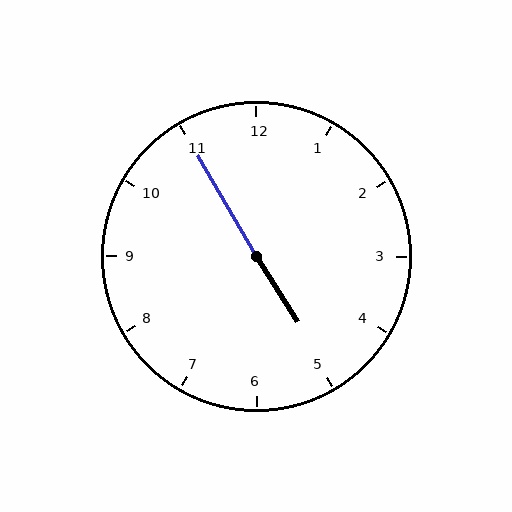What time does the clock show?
4:55.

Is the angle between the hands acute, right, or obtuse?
It is obtuse.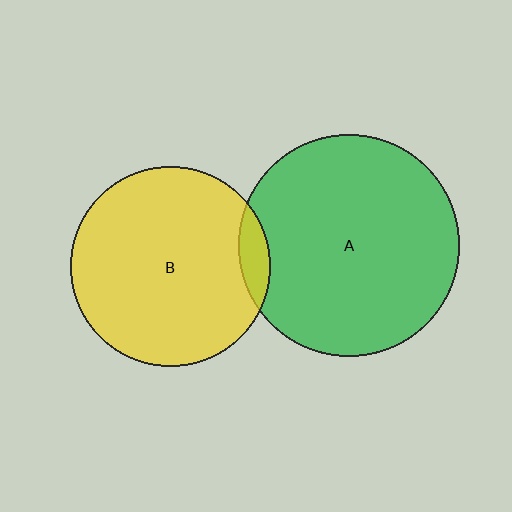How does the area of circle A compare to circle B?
Approximately 1.2 times.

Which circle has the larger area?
Circle A (green).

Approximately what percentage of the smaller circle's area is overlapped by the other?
Approximately 5%.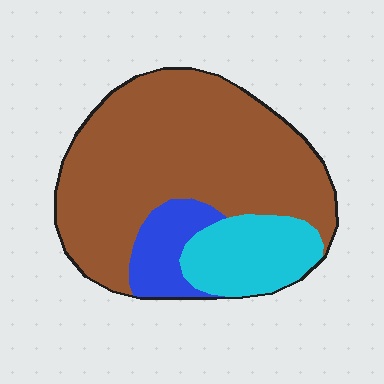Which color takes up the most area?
Brown, at roughly 70%.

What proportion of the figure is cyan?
Cyan takes up about one sixth (1/6) of the figure.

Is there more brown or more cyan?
Brown.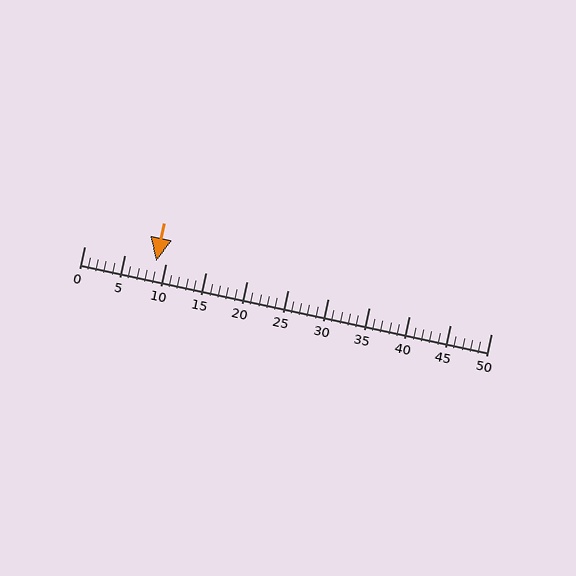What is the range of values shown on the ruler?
The ruler shows values from 0 to 50.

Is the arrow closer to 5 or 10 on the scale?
The arrow is closer to 10.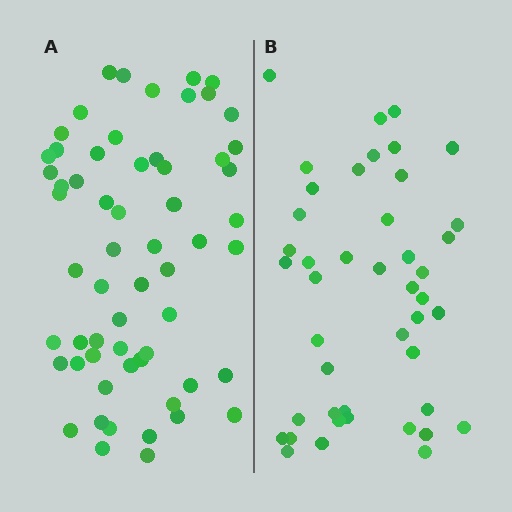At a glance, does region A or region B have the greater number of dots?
Region A (the left region) has more dots.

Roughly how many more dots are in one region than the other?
Region A has approximately 15 more dots than region B.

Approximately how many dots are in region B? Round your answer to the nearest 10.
About 40 dots. (The exact count is 44, which rounds to 40.)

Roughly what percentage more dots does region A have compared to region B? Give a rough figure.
About 35% more.